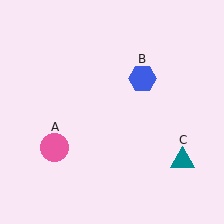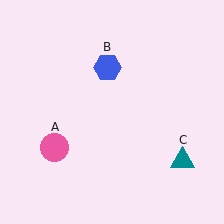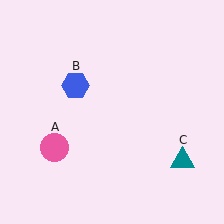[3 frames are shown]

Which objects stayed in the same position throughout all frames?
Pink circle (object A) and teal triangle (object C) remained stationary.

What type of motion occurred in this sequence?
The blue hexagon (object B) rotated counterclockwise around the center of the scene.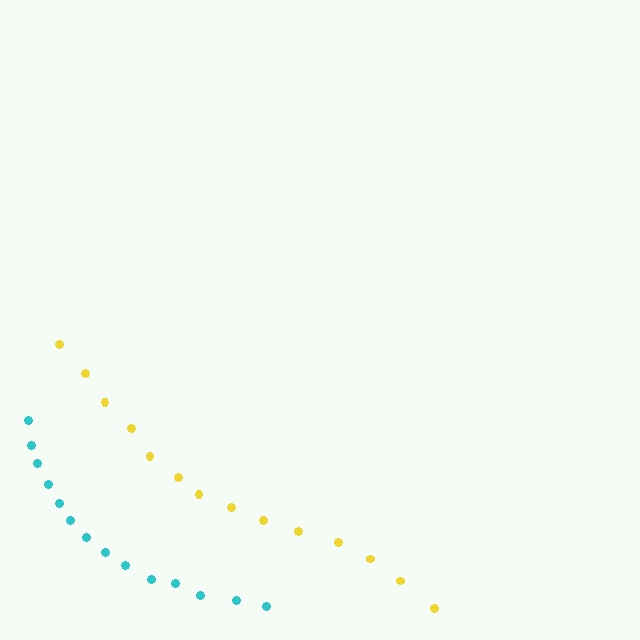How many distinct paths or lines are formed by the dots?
There are 2 distinct paths.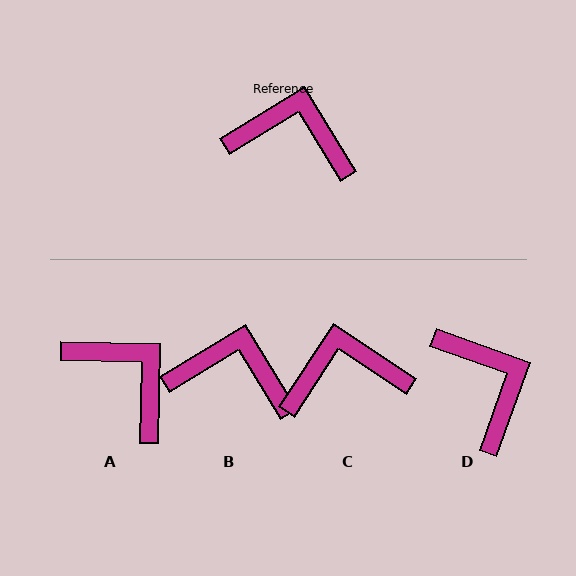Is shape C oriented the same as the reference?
No, it is off by about 25 degrees.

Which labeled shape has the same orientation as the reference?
B.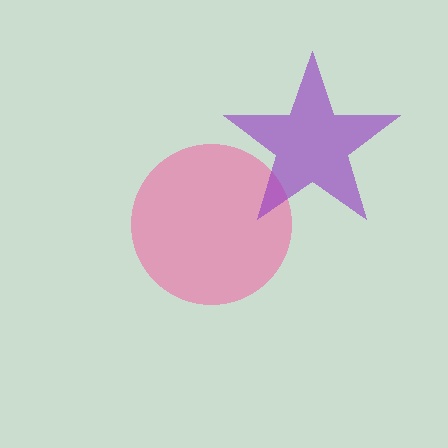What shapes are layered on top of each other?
The layered shapes are: a pink circle, a purple star.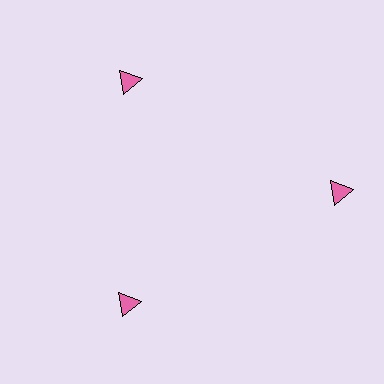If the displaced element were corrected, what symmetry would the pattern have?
It would have 3-fold rotational symmetry — the pattern would map onto itself every 120 degrees.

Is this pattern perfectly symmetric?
No. The 3 pink triangles are arranged in a ring, but one element near the 3 o'clock position is pushed outward from the center, breaking the 3-fold rotational symmetry.